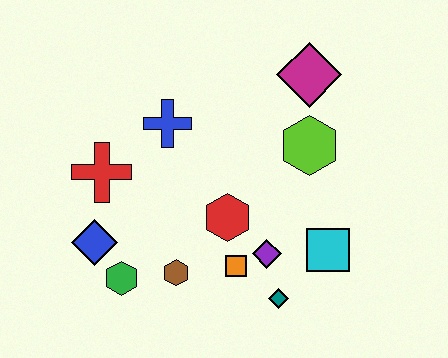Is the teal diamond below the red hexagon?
Yes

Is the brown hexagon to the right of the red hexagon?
No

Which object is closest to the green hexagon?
The blue diamond is closest to the green hexagon.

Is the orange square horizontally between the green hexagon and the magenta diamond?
Yes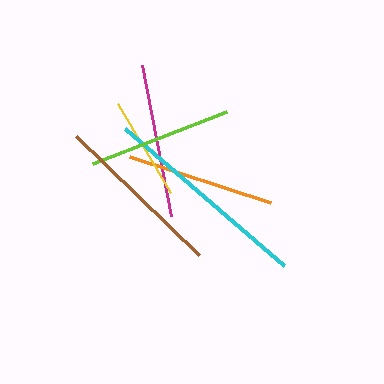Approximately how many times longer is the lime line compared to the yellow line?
The lime line is approximately 1.4 times the length of the yellow line.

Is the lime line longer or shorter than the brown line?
The brown line is longer than the lime line.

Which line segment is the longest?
The cyan line is the longest at approximately 210 pixels.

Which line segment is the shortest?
The yellow line is the shortest at approximately 103 pixels.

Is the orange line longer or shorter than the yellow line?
The orange line is longer than the yellow line.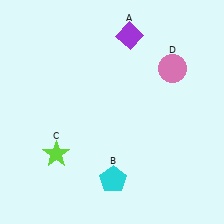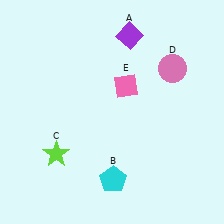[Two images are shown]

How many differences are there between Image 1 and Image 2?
There is 1 difference between the two images.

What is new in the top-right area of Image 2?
A pink diamond (E) was added in the top-right area of Image 2.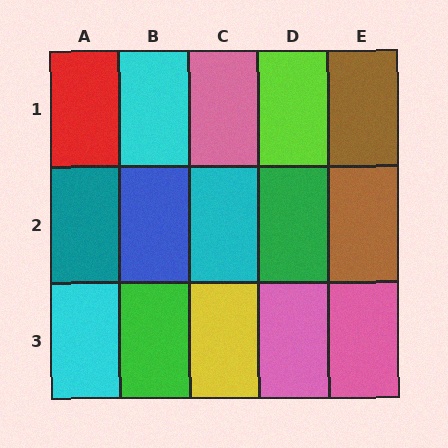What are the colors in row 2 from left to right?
Teal, blue, cyan, green, brown.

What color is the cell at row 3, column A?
Cyan.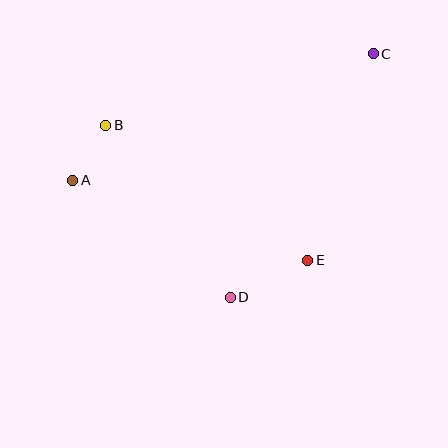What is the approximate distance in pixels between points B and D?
The distance between B and D is approximately 212 pixels.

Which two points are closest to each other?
Points A and B are closest to each other.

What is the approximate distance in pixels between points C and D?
The distance between C and D is approximately 282 pixels.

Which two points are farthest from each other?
Points A and C are farthest from each other.